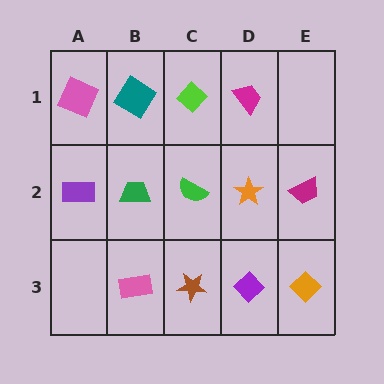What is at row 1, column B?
A teal diamond.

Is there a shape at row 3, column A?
No, that cell is empty.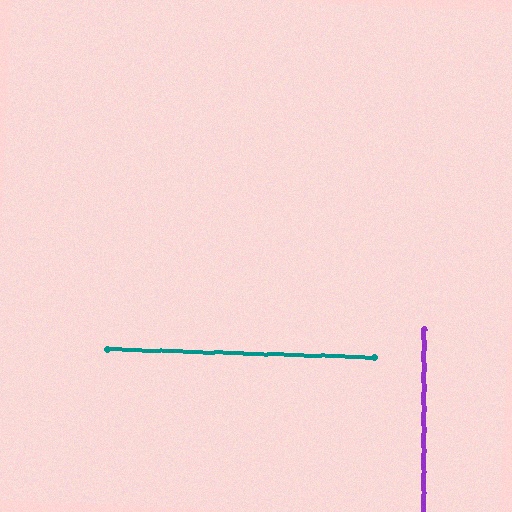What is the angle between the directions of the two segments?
Approximately 88 degrees.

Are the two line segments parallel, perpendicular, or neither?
Perpendicular — they meet at approximately 88°.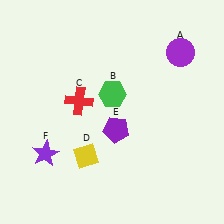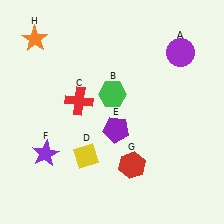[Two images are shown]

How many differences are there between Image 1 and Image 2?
There are 2 differences between the two images.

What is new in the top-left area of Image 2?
An orange star (H) was added in the top-left area of Image 2.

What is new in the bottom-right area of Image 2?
A red hexagon (G) was added in the bottom-right area of Image 2.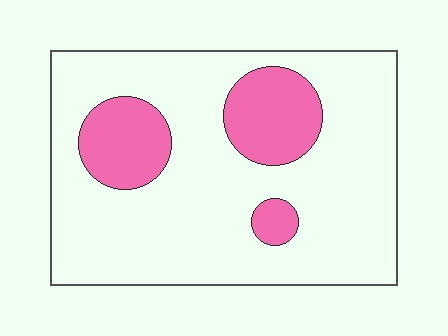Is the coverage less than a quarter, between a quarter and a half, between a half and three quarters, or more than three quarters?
Less than a quarter.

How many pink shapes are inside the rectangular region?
3.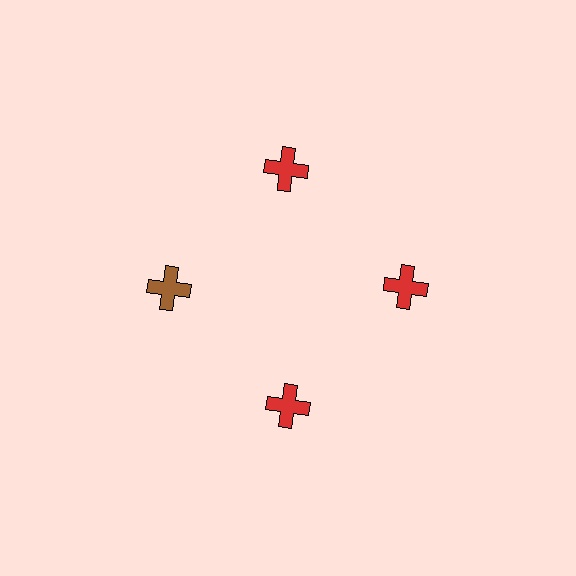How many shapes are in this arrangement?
There are 4 shapes arranged in a ring pattern.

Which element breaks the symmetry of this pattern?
The brown cross at roughly the 9 o'clock position breaks the symmetry. All other shapes are red crosses.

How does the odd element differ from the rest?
It has a different color: brown instead of red.